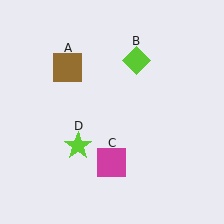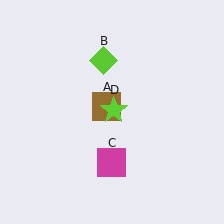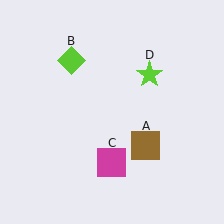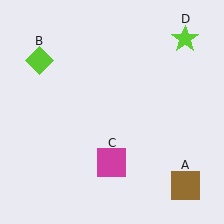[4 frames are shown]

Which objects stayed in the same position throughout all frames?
Magenta square (object C) remained stationary.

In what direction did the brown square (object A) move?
The brown square (object A) moved down and to the right.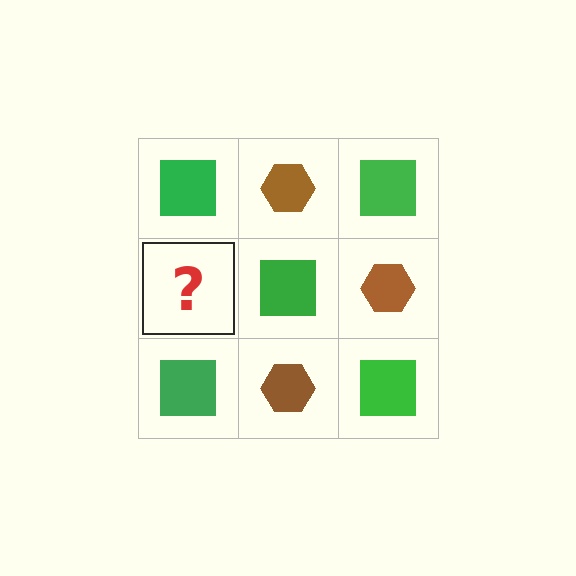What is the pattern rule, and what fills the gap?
The rule is that it alternates green square and brown hexagon in a checkerboard pattern. The gap should be filled with a brown hexagon.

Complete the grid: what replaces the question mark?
The question mark should be replaced with a brown hexagon.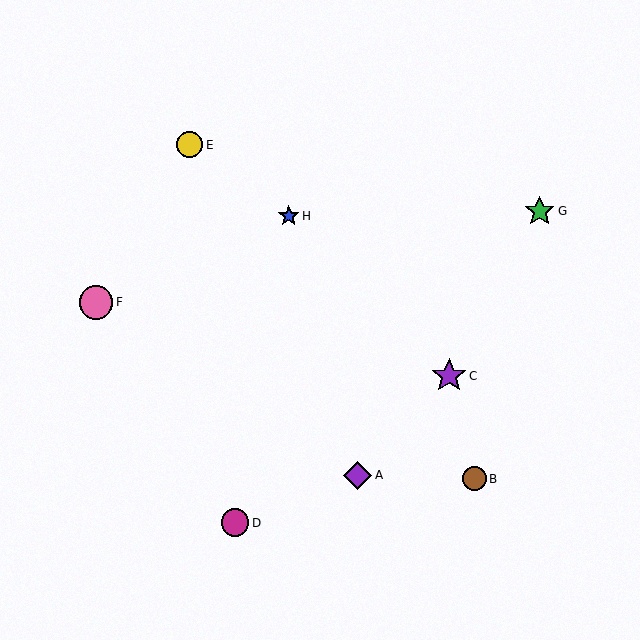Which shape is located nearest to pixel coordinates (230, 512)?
The magenta circle (labeled D) at (235, 523) is nearest to that location.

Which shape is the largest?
The purple star (labeled C) is the largest.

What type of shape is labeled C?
Shape C is a purple star.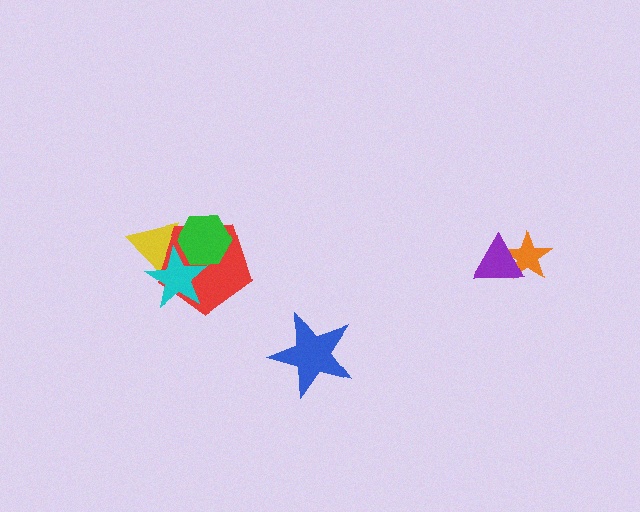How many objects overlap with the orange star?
1 object overlaps with the orange star.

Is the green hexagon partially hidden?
Yes, it is partially covered by another shape.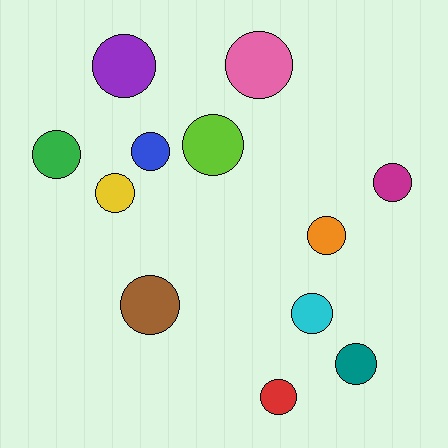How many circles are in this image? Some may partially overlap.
There are 12 circles.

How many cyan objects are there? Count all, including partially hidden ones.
There is 1 cyan object.